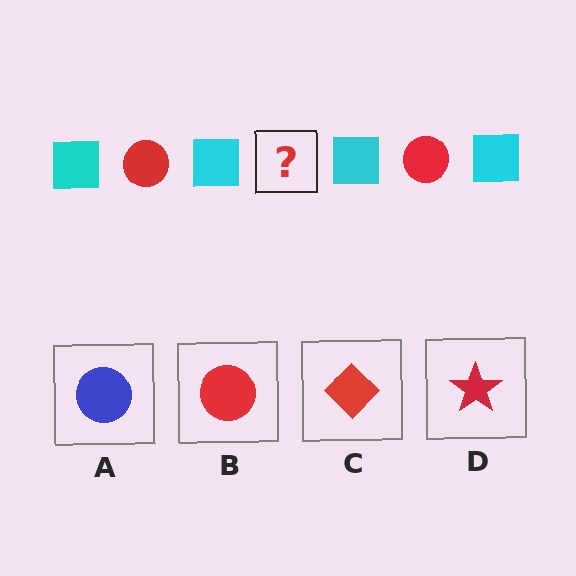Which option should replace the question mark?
Option B.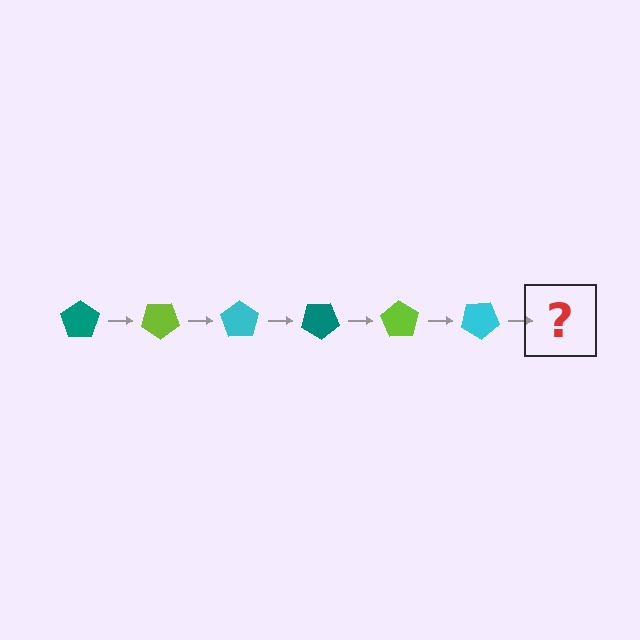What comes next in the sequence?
The next element should be a teal pentagon, rotated 210 degrees from the start.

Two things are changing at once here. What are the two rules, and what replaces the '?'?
The two rules are that it rotates 35 degrees each step and the color cycles through teal, lime, and cyan. The '?' should be a teal pentagon, rotated 210 degrees from the start.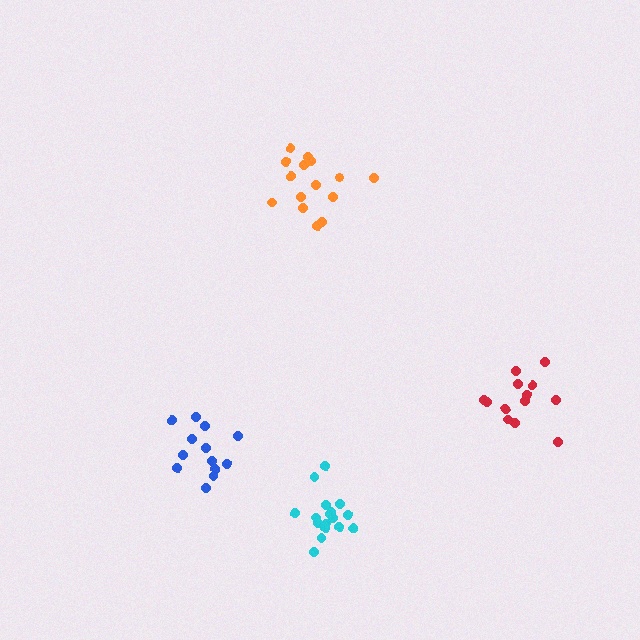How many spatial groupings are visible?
There are 4 spatial groupings.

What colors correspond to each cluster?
The clusters are colored: orange, blue, cyan, red.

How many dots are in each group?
Group 1: 15 dots, Group 2: 13 dots, Group 3: 17 dots, Group 4: 13 dots (58 total).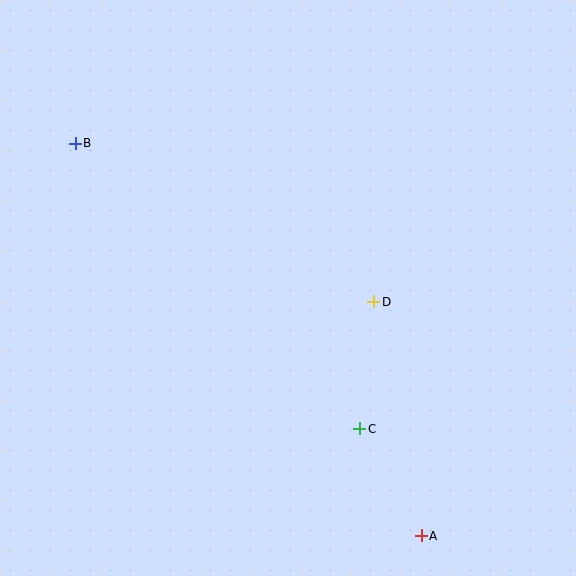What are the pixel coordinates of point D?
Point D is at (374, 302).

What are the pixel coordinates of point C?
Point C is at (360, 429).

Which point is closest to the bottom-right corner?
Point A is closest to the bottom-right corner.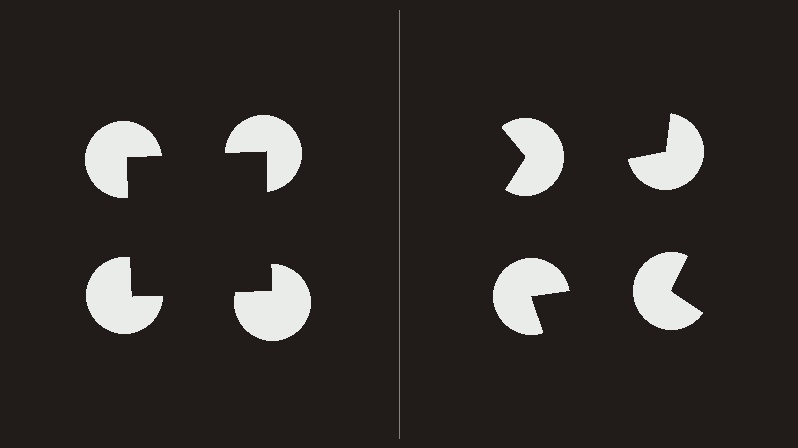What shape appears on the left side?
An illusory square.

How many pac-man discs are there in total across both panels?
8 — 4 on each side.